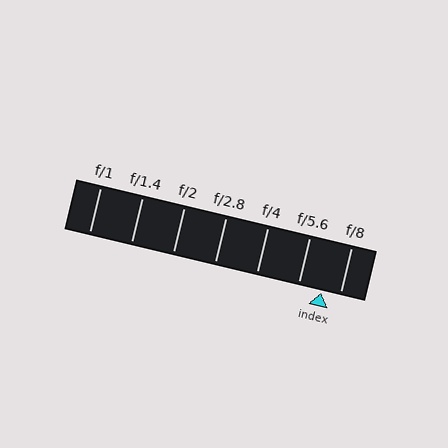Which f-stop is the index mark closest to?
The index mark is closest to f/8.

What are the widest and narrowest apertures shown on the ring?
The widest aperture shown is f/1 and the narrowest is f/8.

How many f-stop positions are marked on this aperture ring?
There are 7 f-stop positions marked.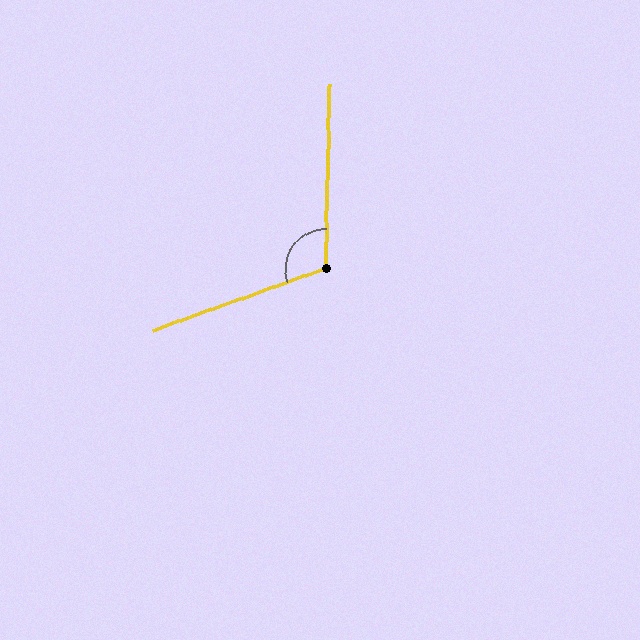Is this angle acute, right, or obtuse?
It is obtuse.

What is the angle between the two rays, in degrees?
Approximately 111 degrees.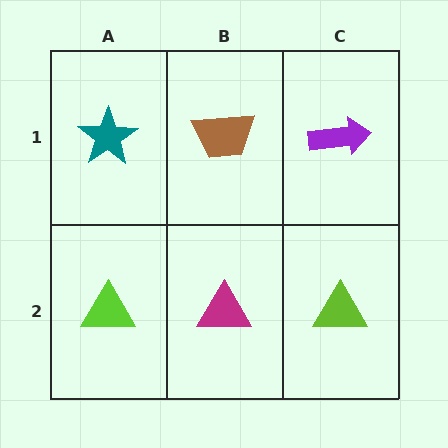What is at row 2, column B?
A magenta triangle.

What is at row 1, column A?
A teal star.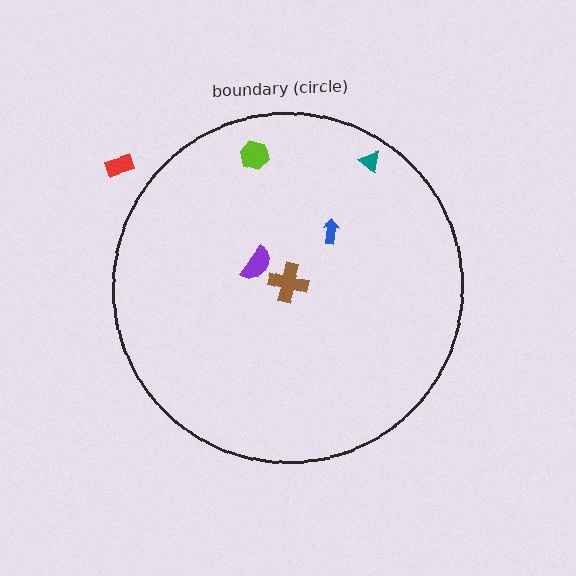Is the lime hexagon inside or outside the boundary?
Inside.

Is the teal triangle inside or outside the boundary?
Inside.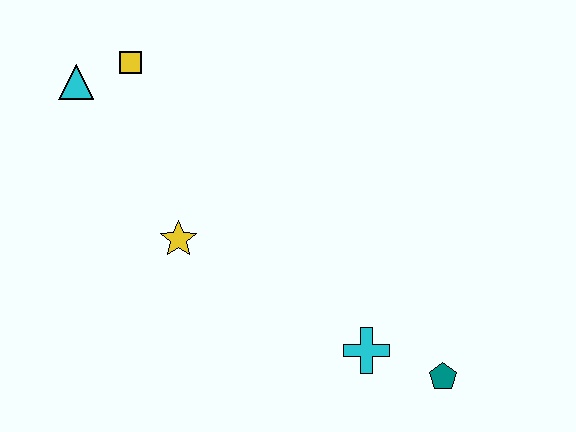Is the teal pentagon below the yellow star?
Yes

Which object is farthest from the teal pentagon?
The cyan triangle is farthest from the teal pentagon.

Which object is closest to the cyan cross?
The teal pentagon is closest to the cyan cross.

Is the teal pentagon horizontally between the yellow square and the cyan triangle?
No